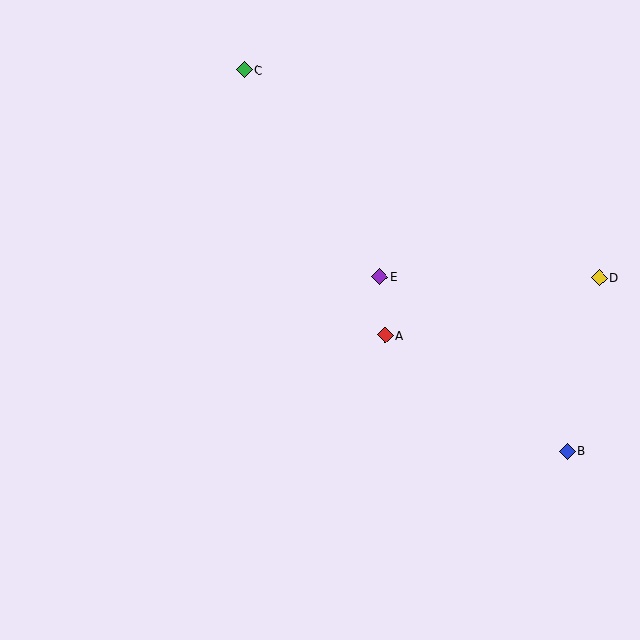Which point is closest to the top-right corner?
Point D is closest to the top-right corner.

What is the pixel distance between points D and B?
The distance between D and B is 176 pixels.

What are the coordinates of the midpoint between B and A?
The midpoint between B and A is at (476, 393).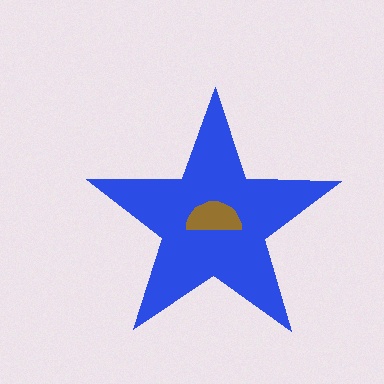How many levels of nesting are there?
2.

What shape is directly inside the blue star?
The brown semicircle.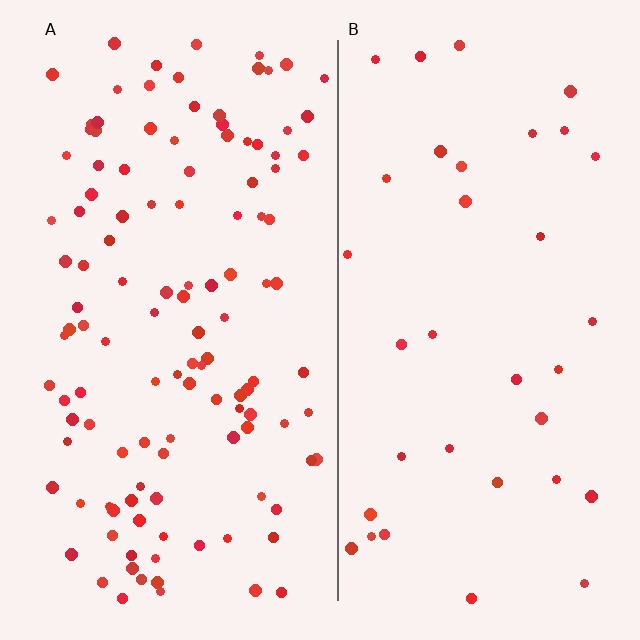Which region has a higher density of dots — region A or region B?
A (the left).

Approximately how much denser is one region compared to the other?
Approximately 3.4× — region A over region B.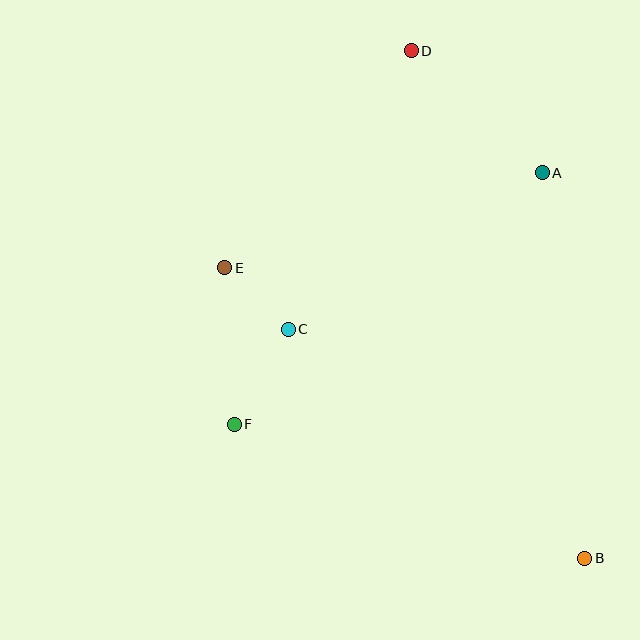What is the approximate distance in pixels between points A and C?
The distance between A and C is approximately 298 pixels.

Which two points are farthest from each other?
Points B and D are farthest from each other.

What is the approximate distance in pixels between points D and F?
The distance between D and F is approximately 413 pixels.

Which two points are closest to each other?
Points C and E are closest to each other.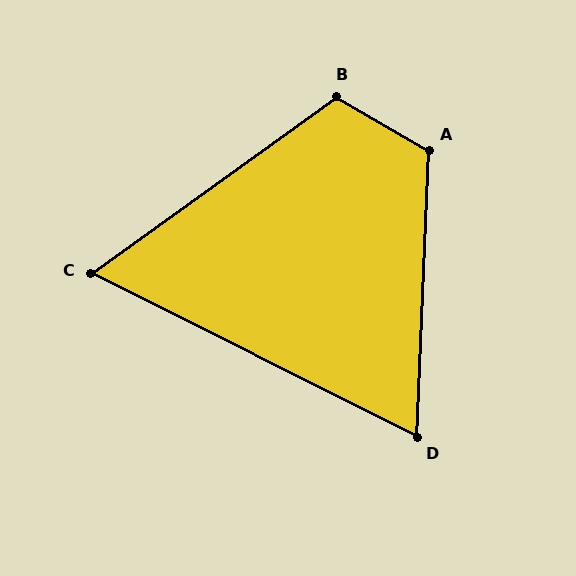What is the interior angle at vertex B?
Approximately 114 degrees (obtuse).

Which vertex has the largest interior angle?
A, at approximately 118 degrees.